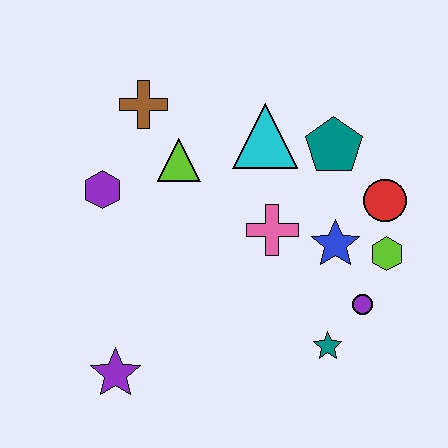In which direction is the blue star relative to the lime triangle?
The blue star is to the right of the lime triangle.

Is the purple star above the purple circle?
No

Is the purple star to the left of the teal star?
Yes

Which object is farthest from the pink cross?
The purple star is farthest from the pink cross.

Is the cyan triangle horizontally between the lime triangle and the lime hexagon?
Yes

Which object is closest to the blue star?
The lime hexagon is closest to the blue star.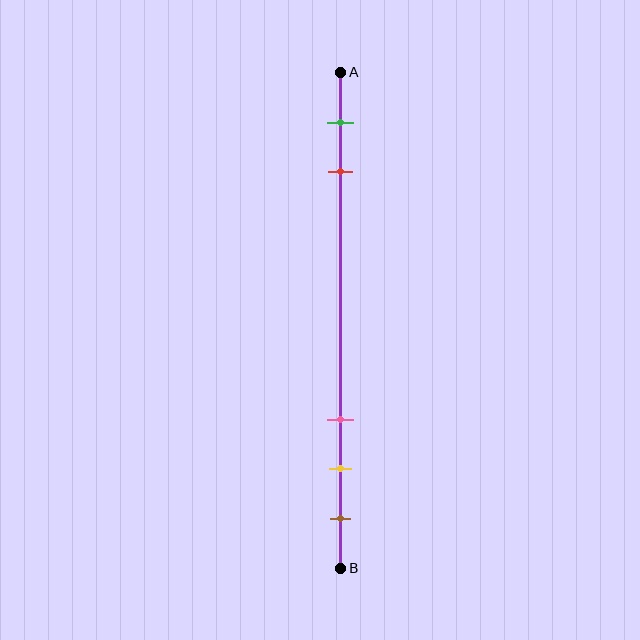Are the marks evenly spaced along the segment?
No, the marks are not evenly spaced.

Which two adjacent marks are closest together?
The yellow and brown marks are the closest adjacent pair.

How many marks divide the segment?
There are 5 marks dividing the segment.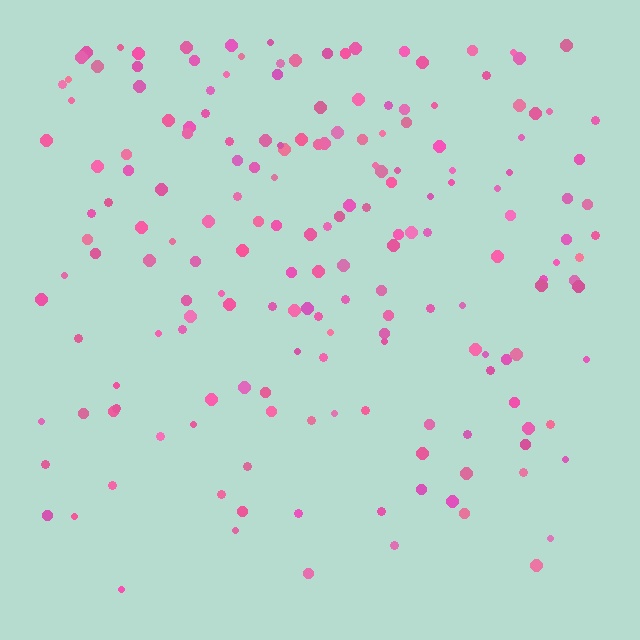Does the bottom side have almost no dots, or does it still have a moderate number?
Still a moderate number, just noticeably fewer than the top.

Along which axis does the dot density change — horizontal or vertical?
Vertical.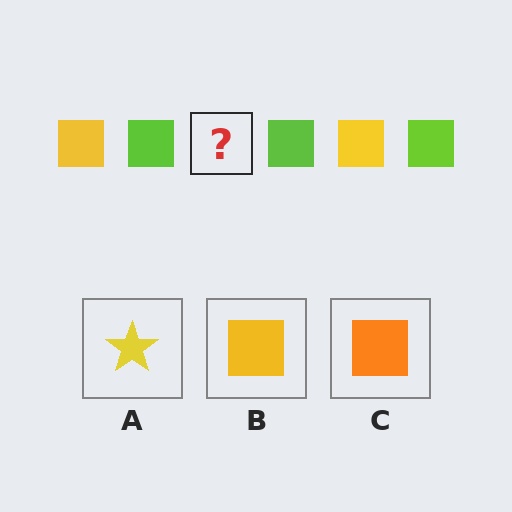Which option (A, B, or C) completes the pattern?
B.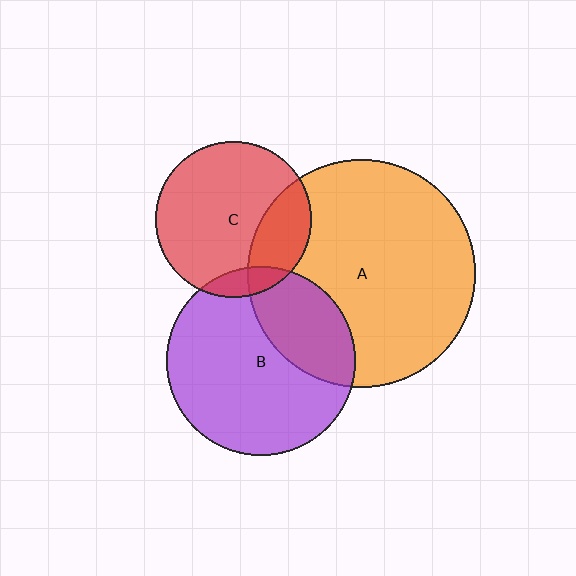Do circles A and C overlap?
Yes.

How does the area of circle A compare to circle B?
Approximately 1.4 times.